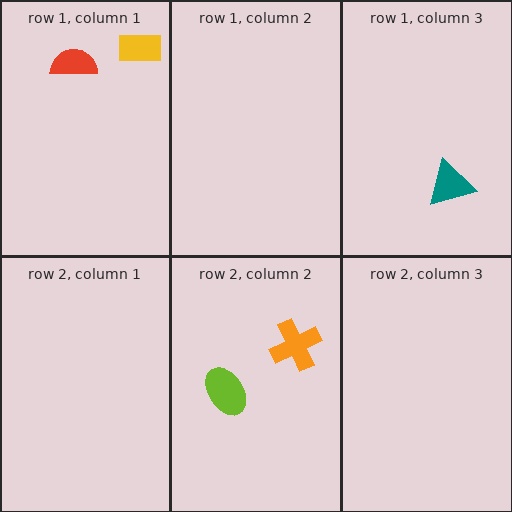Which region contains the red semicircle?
The row 1, column 1 region.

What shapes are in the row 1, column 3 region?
The teal triangle.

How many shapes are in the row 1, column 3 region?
1.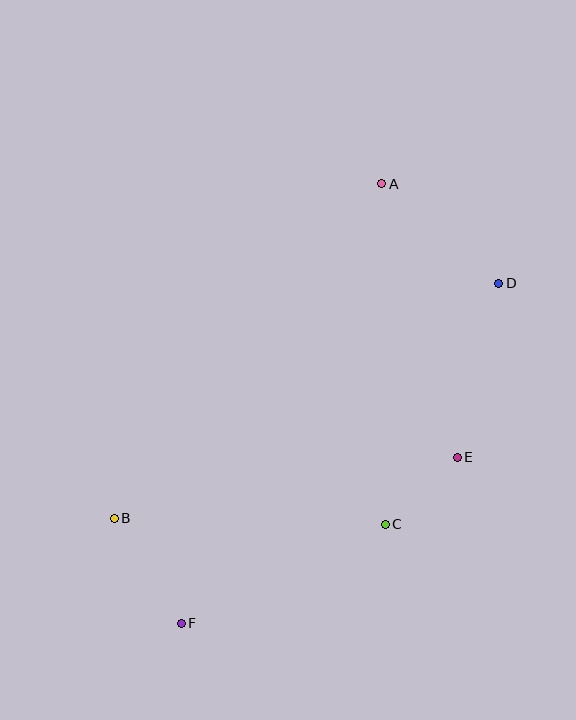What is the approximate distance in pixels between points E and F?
The distance between E and F is approximately 322 pixels.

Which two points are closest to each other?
Points C and E are closest to each other.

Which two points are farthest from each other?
Points A and F are farthest from each other.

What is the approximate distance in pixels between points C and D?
The distance between C and D is approximately 266 pixels.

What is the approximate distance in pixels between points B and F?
The distance between B and F is approximately 125 pixels.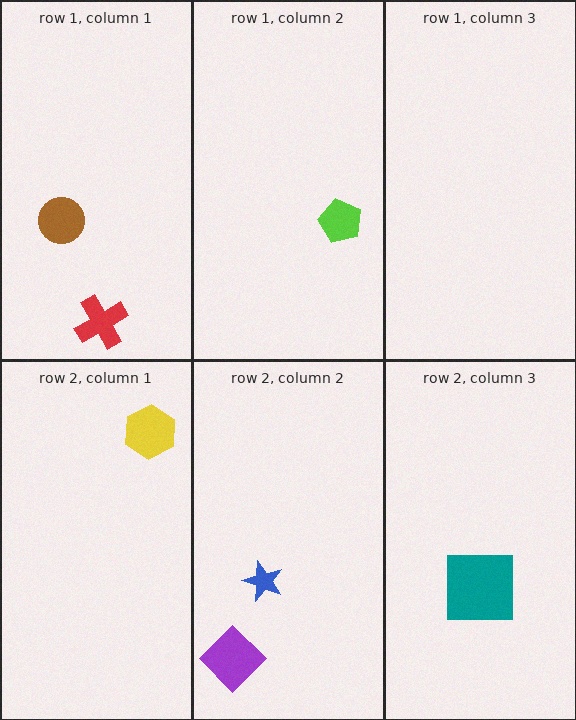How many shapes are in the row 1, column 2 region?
1.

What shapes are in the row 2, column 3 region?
The teal square.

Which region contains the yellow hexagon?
The row 2, column 1 region.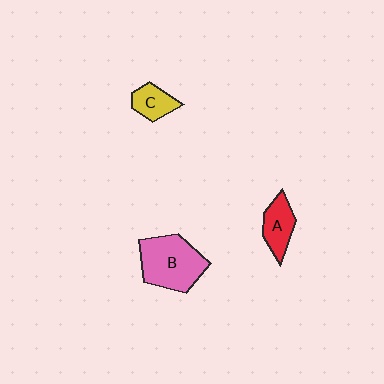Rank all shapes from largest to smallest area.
From largest to smallest: B (pink), A (red), C (yellow).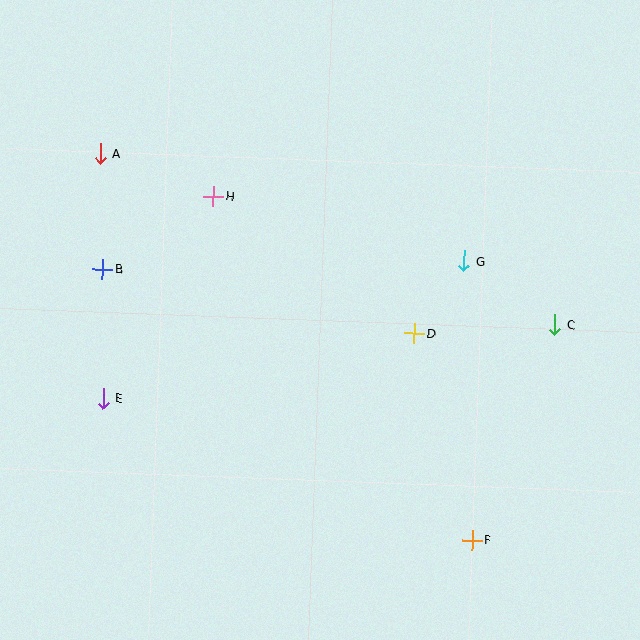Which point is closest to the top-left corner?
Point A is closest to the top-left corner.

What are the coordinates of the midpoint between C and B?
The midpoint between C and B is at (329, 297).